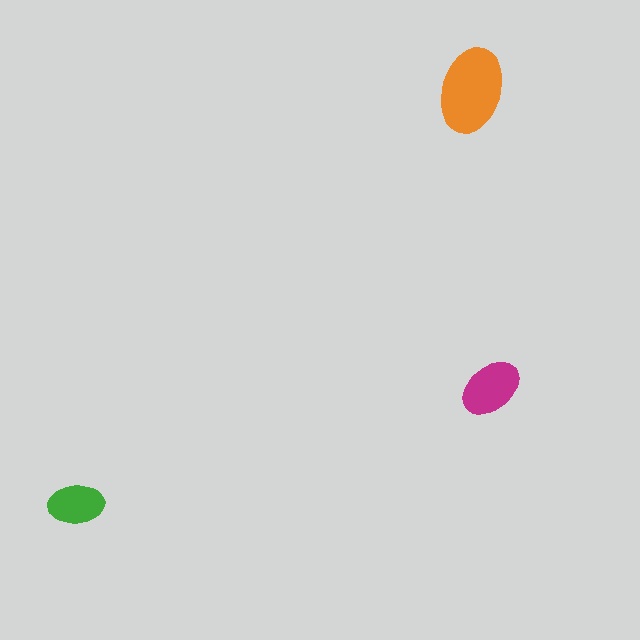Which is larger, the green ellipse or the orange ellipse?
The orange one.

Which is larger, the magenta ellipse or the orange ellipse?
The orange one.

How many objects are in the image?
There are 3 objects in the image.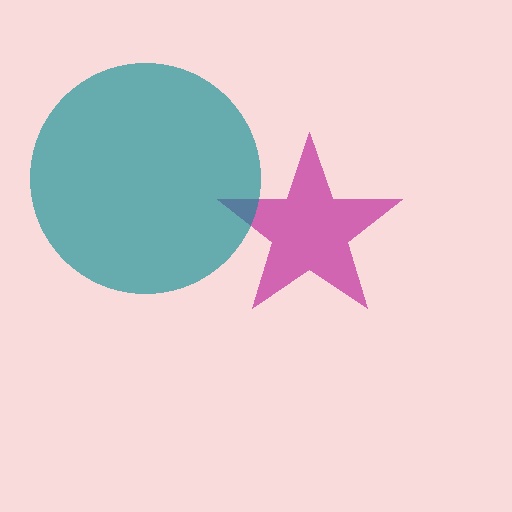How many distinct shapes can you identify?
There are 2 distinct shapes: a magenta star, a teal circle.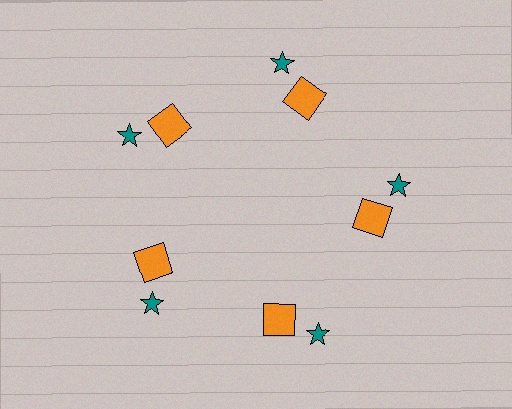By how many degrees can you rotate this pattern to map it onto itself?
The pattern maps onto itself every 72 degrees of rotation.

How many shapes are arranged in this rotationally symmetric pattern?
There are 10 shapes, arranged in 5 groups of 2.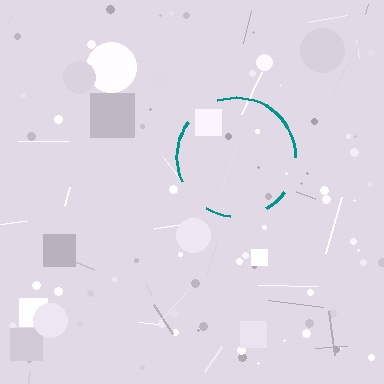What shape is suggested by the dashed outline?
The dashed outline suggests a circle.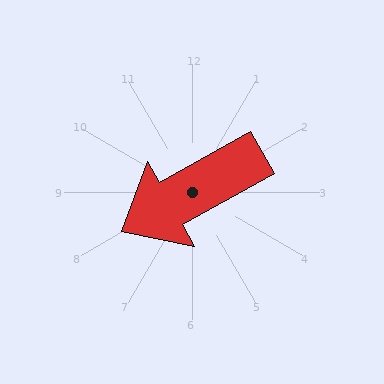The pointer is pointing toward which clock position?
Roughly 8 o'clock.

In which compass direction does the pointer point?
Southwest.